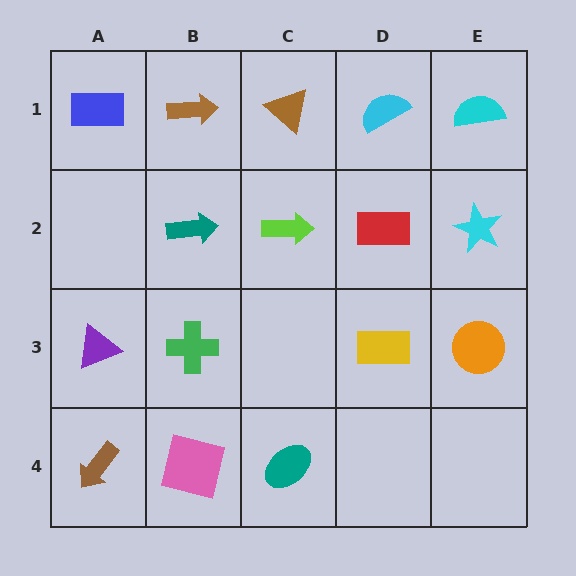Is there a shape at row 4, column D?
No, that cell is empty.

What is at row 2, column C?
A lime arrow.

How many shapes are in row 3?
4 shapes.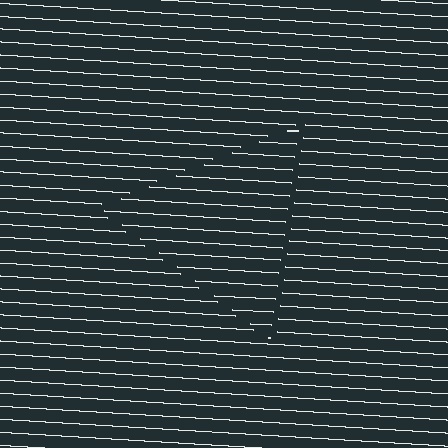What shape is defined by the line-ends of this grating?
An illusory triangle. The interior of the shape contains the same grating, shifted by half a period — the contour is defined by the phase discontinuity where line-ends from the inner and outer gratings abut.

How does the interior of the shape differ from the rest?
The interior of the shape contains the same grating, shifted by half a period — the contour is defined by the phase discontinuity where line-ends from the inner and outer gratings abut.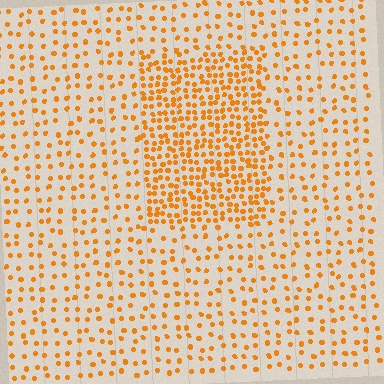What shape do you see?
I see a rectangle.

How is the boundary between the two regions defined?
The boundary is defined by a change in element density (approximately 2.3x ratio). All elements are the same color, size, and shape.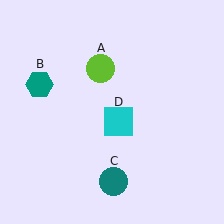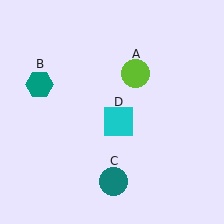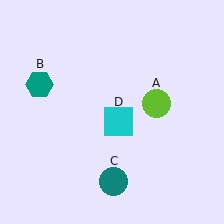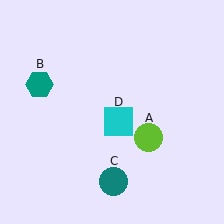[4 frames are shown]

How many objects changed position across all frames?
1 object changed position: lime circle (object A).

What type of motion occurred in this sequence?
The lime circle (object A) rotated clockwise around the center of the scene.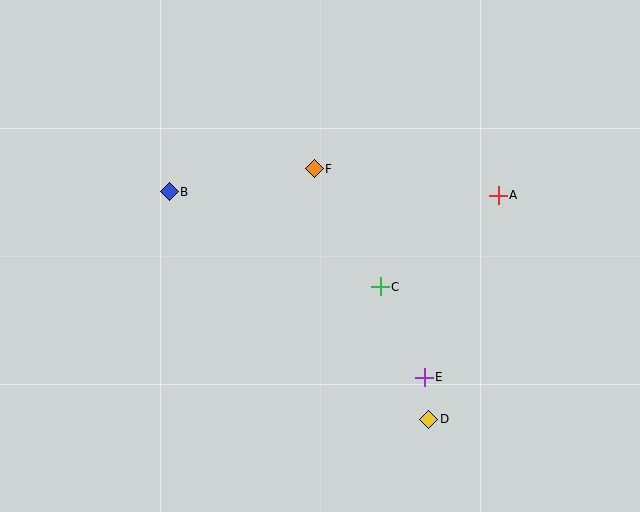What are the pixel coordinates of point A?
Point A is at (498, 195).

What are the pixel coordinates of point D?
Point D is at (429, 419).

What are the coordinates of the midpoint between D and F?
The midpoint between D and F is at (371, 294).